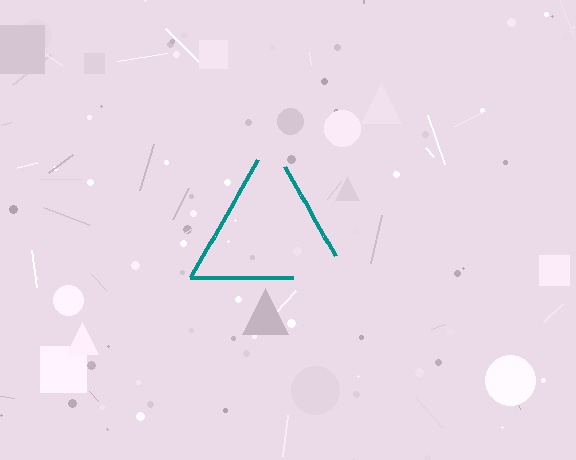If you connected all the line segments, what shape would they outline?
They would outline a triangle.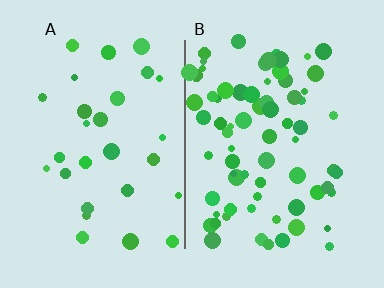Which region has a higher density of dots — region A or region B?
B (the right).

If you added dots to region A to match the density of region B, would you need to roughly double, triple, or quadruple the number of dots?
Approximately triple.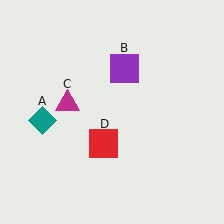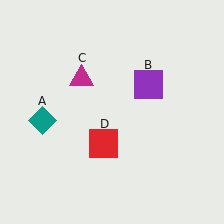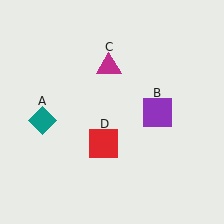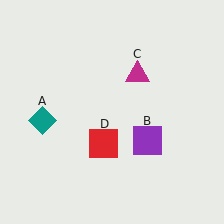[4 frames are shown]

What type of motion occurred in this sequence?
The purple square (object B), magenta triangle (object C) rotated clockwise around the center of the scene.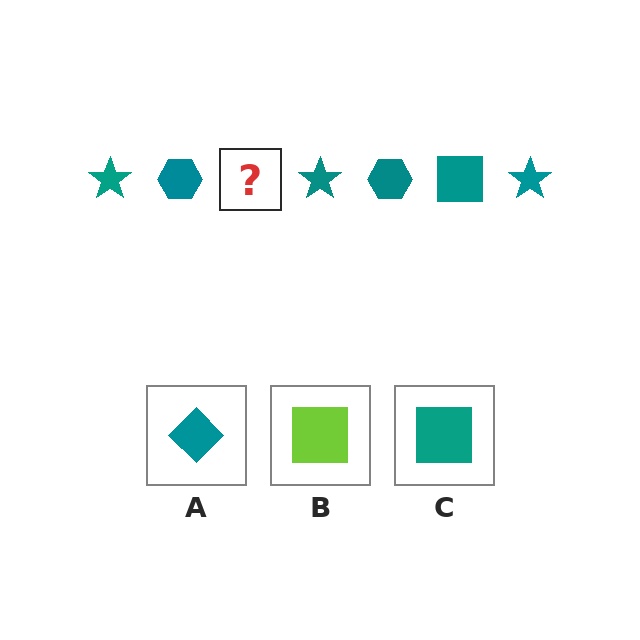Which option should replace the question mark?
Option C.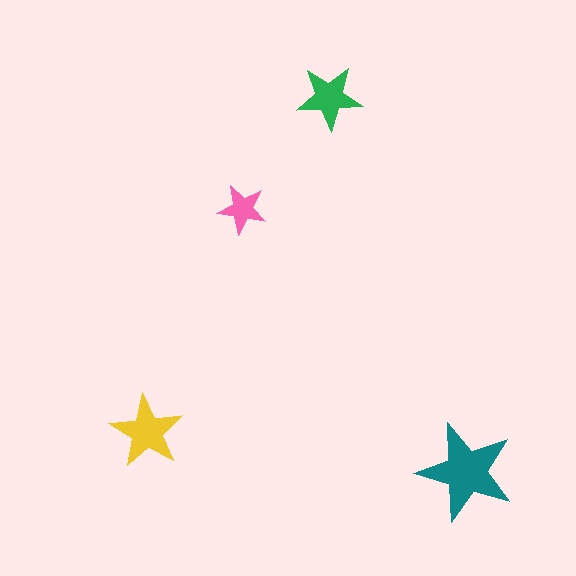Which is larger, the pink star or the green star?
The green one.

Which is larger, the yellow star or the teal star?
The teal one.